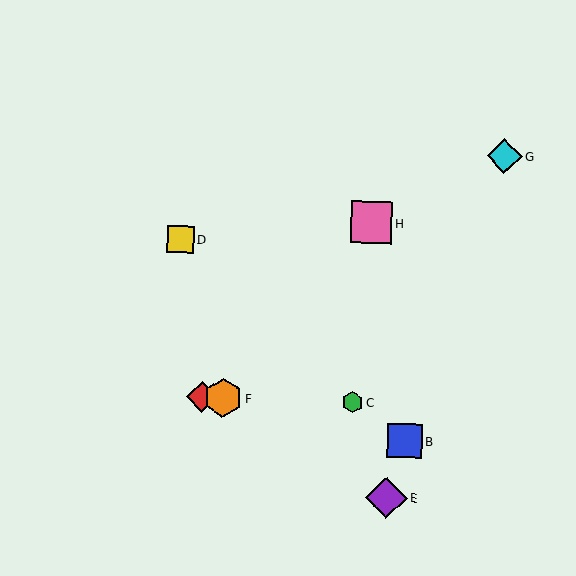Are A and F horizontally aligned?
Yes, both are at y≈397.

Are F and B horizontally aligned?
No, F is at y≈398 and B is at y≈441.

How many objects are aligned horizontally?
3 objects (A, C, F) are aligned horizontally.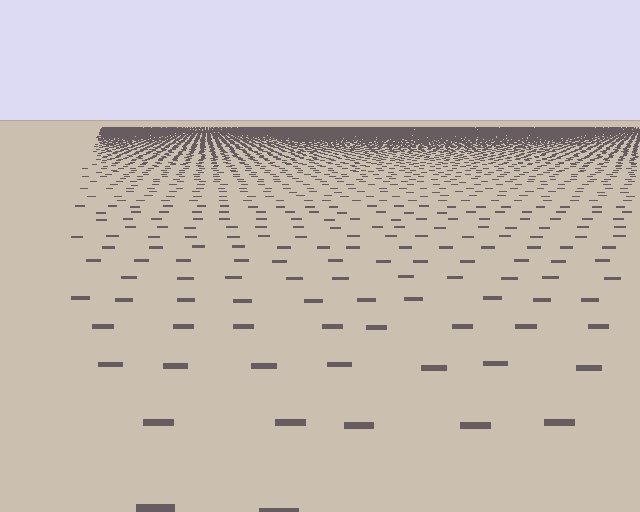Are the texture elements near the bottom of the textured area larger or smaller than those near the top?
Larger. Near the bottom, elements are closer to the viewer and appear at a bigger on-screen size.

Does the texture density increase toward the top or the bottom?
Density increases toward the top.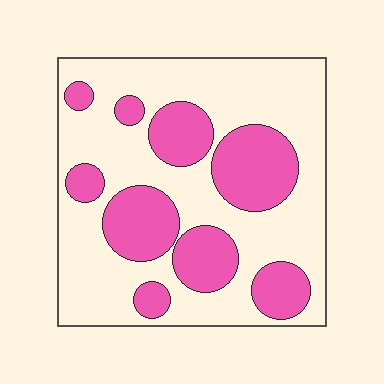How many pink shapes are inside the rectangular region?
9.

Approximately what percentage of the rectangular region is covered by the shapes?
Approximately 35%.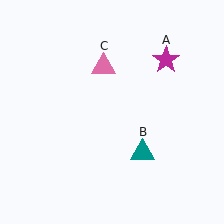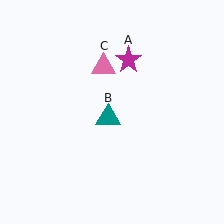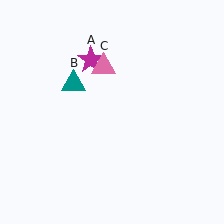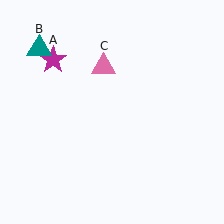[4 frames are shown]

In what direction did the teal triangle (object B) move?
The teal triangle (object B) moved up and to the left.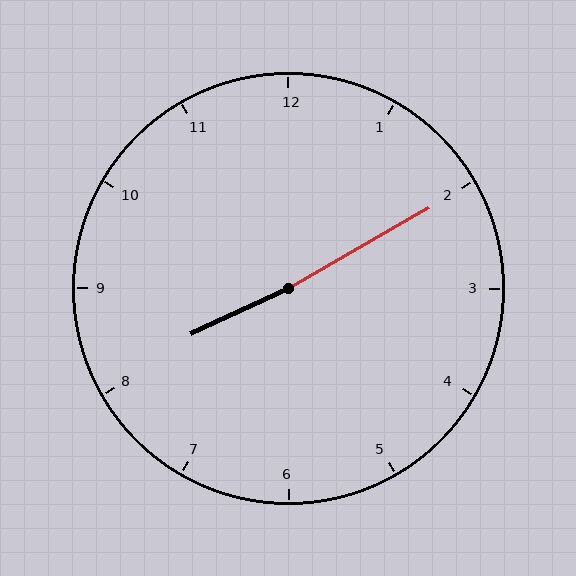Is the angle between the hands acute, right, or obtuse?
It is obtuse.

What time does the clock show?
8:10.